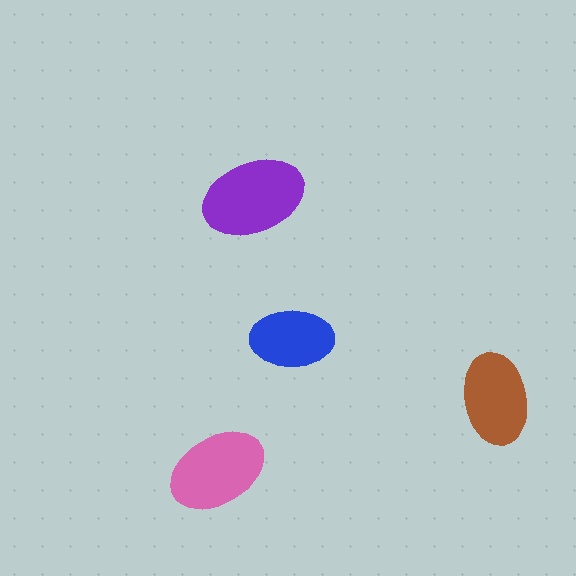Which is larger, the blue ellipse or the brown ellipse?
The brown one.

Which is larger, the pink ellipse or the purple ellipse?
The purple one.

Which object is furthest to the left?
The pink ellipse is leftmost.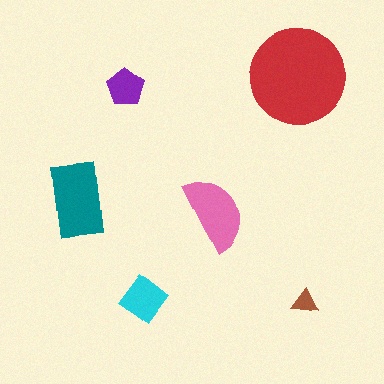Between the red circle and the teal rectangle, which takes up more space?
The red circle.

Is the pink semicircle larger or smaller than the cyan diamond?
Larger.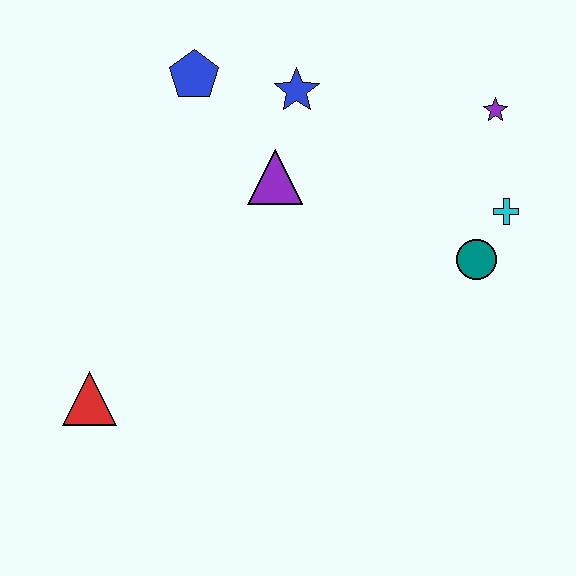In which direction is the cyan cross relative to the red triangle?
The cyan cross is to the right of the red triangle.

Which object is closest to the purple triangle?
The blue star is closest to the purple triangle.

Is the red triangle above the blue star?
No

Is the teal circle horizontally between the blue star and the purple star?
Yes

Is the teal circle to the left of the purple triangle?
No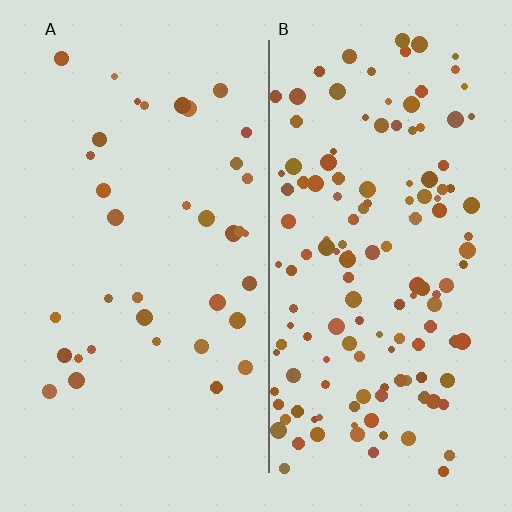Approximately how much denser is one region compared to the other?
Approximately 3.8× — region B over region A.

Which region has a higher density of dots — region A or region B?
B (the right).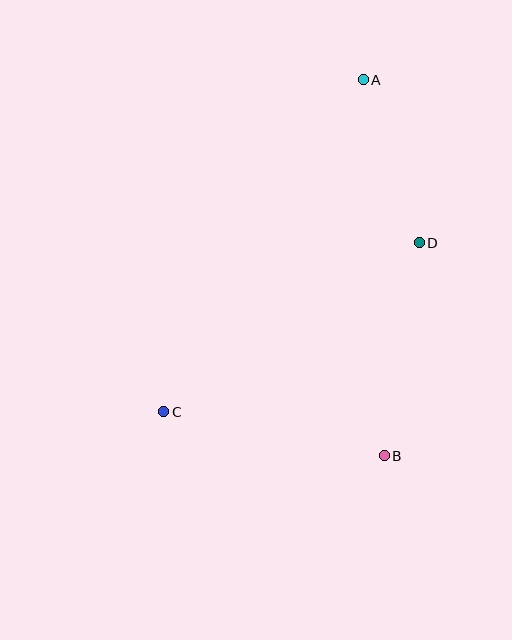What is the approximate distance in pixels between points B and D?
The distance between B and D is approximately 216 pixels.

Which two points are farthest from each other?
Points A and C are farthest from each other.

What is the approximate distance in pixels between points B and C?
The distance between B and C is approximately 225 pixels.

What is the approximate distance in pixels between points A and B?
The distance between A and B is approximately 377 pixels.